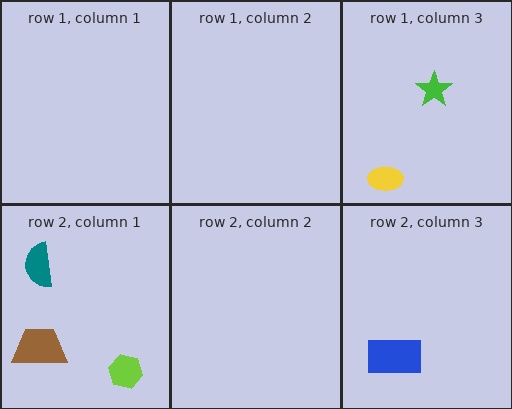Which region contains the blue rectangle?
The row 2, column 3 region.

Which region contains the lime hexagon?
The row 2, column 1 region.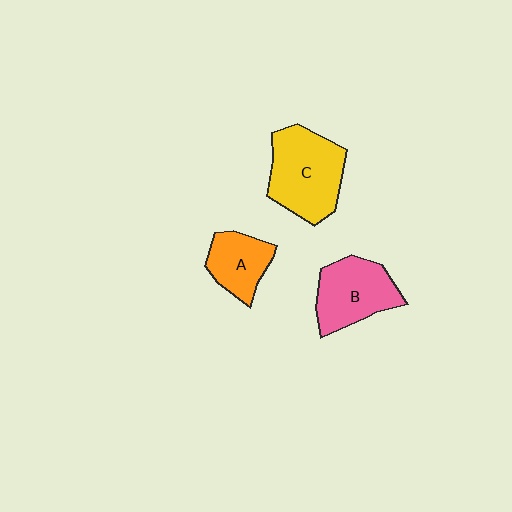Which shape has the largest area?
Shape C (yellow).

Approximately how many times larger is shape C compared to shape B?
Approximately 1.2 times.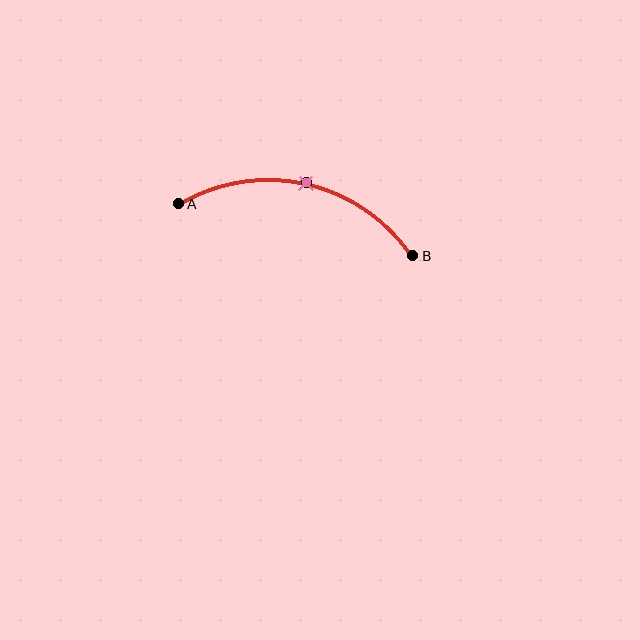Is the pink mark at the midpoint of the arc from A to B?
Yes. The pink mark lies on the arc at equal arc-length from both A and B — it is the arc midpoint.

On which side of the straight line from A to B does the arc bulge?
The arc bulges above the straight line connecting A and B.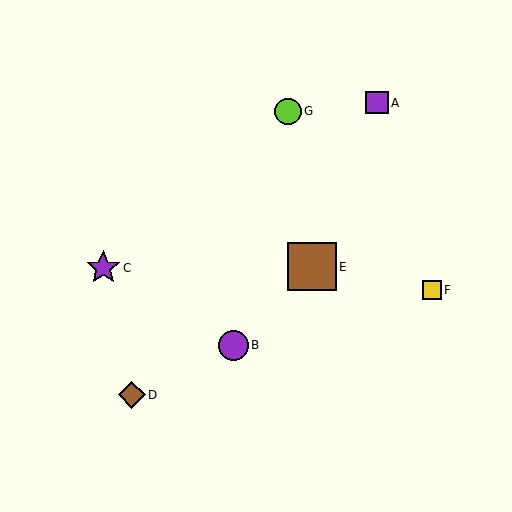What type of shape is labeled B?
Shape B is a purple circle.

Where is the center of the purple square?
The center of the purple square is at (377, 103).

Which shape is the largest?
The brown square (labeled E) is the largest.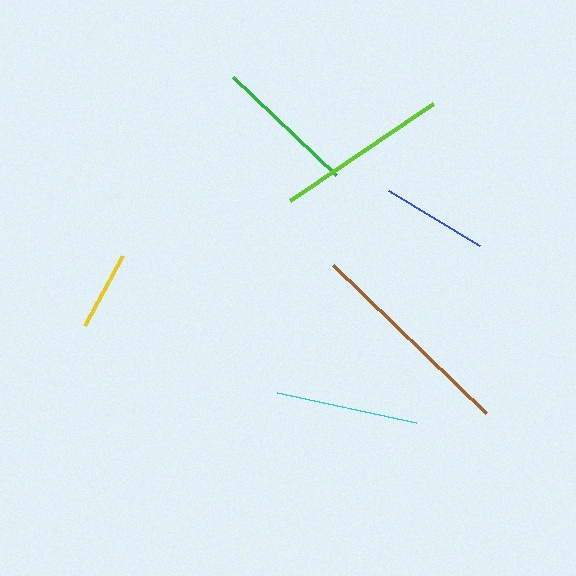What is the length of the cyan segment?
The cyan segment is approximately 142 pixels long.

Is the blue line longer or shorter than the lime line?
The lime line is longer than the blue line.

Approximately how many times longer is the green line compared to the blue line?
The green line is approximately 1.3 times the length of the blue line.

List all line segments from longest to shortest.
From longest to shortest: brown, lime, green, cyan, blue, yellow.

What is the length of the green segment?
The green segment is approximately 143 pixels long.